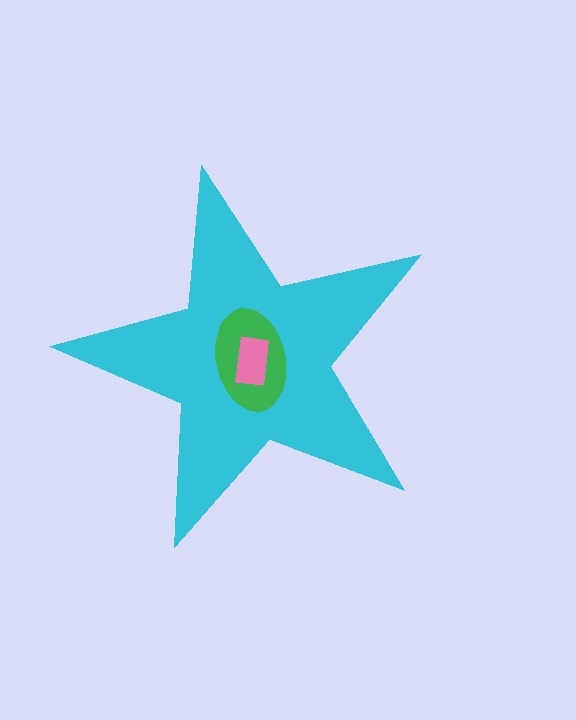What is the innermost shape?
The pink rectangle.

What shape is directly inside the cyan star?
The green ellipse.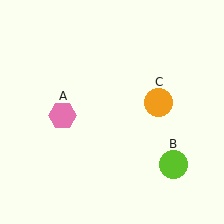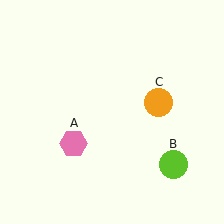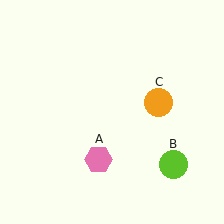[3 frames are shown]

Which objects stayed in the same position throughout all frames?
Lime circle (object B) and orange circle (object C) remained stationary.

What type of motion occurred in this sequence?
The pink hexagon (object A) rotated counterclockwise around the center of the scene.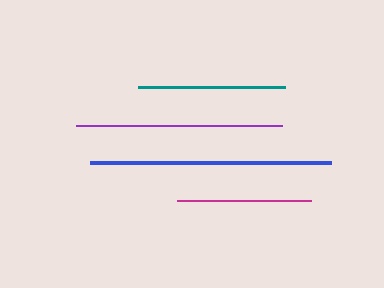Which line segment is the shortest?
The magenta line is the shortest at approximately 134 pixels.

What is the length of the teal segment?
The teal segment is approximately 146 pixels long.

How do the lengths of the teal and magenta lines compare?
The teal and magenta lines are approximately the same length.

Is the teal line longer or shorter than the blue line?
The blue line is longer than the teal line.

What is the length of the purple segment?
The purple segment is approximately 206 pixels long.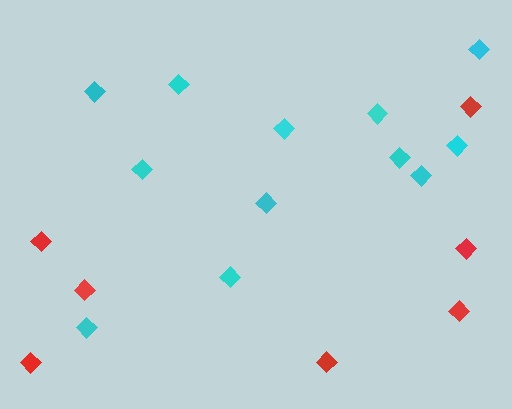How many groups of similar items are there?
There are 2 groups: one group of red diamonds (7) and one group of cyan diamonds (12).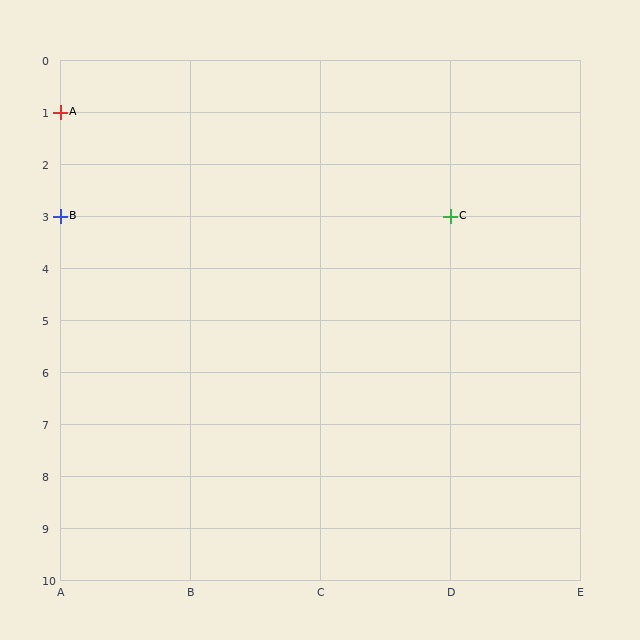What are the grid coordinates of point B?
Point B is at grid coordinates (A, 3).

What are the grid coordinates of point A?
Point A is at grid coordinates (A, 1).